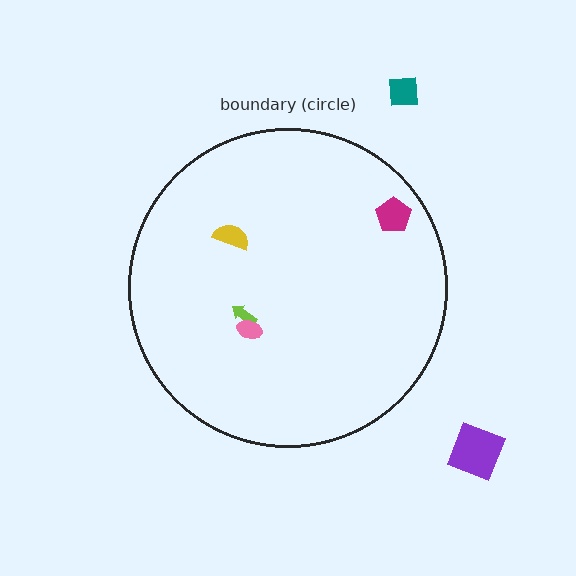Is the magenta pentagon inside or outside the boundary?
Inside.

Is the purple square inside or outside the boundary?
Outside.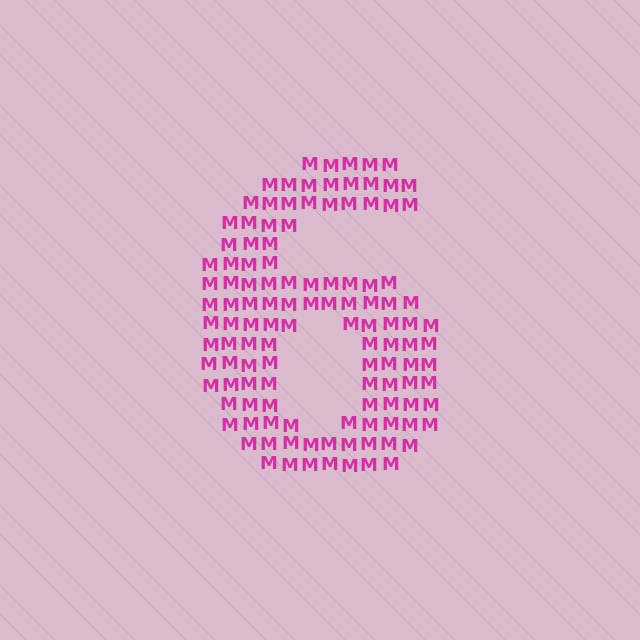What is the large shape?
The large shape is the digit 6.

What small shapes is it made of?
It is made of small letter M's.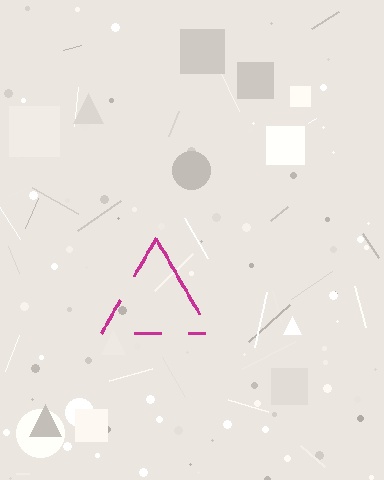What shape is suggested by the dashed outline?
The dashed outline suggests a triangle.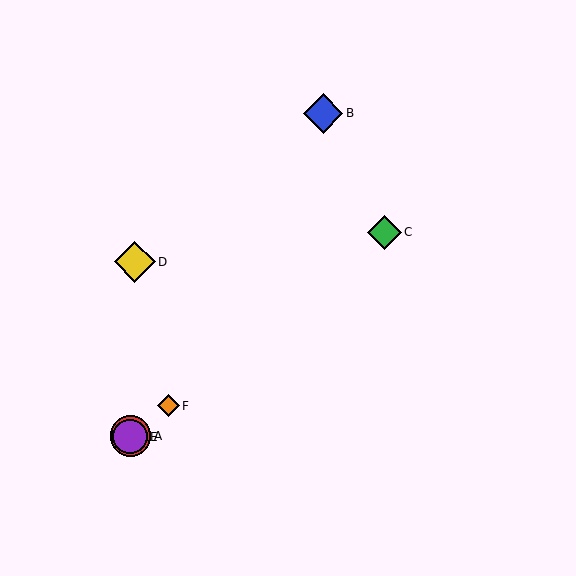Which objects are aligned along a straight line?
Objects A, C, E, F are aligned along a straight line.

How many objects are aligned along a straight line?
4 objects (A, C, E, F) are aligned along a straight line.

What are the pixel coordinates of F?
Object F is at (168, 406).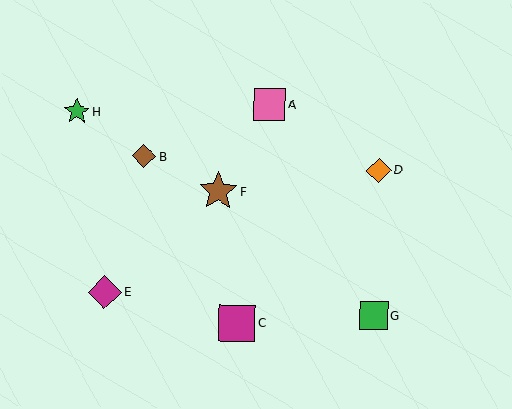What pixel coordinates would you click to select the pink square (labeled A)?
Click at (270, 105) to select the pink square A.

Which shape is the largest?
The brown star (labeled F) is the largest.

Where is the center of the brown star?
The center of the brown star is at (218, 191).